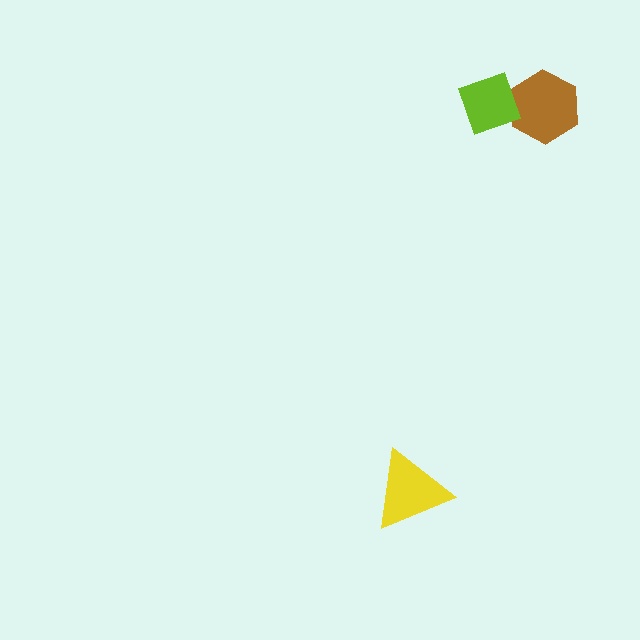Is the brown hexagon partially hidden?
Yes, it is partially covered by another shape.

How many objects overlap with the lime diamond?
1 object overlaps with the lime diamond.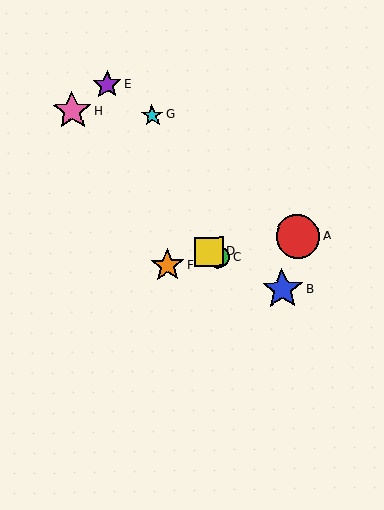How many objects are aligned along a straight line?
3 objects (B, C, D) are aligned along a straight line.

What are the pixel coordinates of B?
Object B is at (282, 289).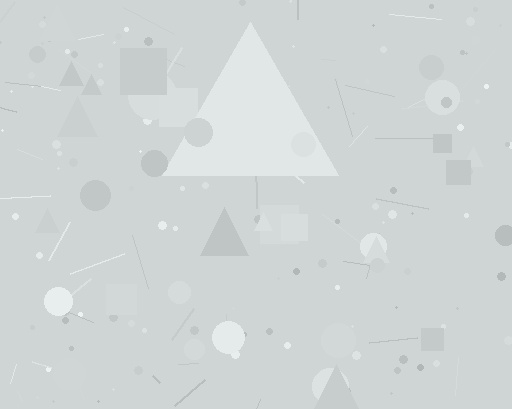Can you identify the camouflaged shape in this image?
The camouflaged shape is a triangle.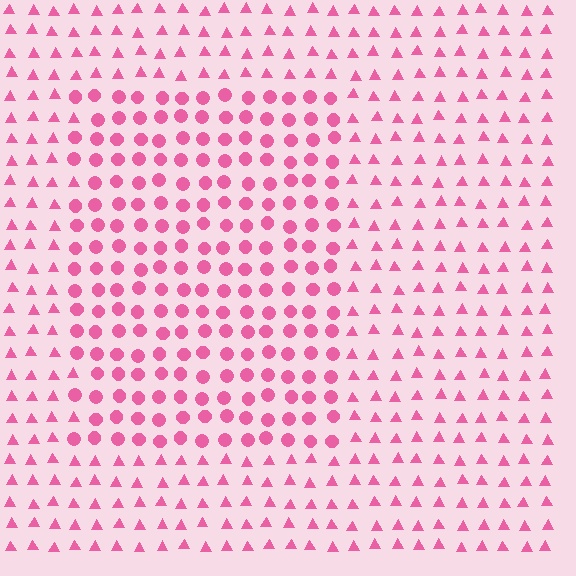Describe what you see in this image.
The image is filled with small pink elements arranged in a uniform grid. A rectangle-shaped region contains circles, while the surrounding area contains triangles. The boundary is defined purely by the change in element shape.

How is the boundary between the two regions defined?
The boundary is defined by a change in element shape: circles inside vs. triangles outside. All elements share the same color and spacing.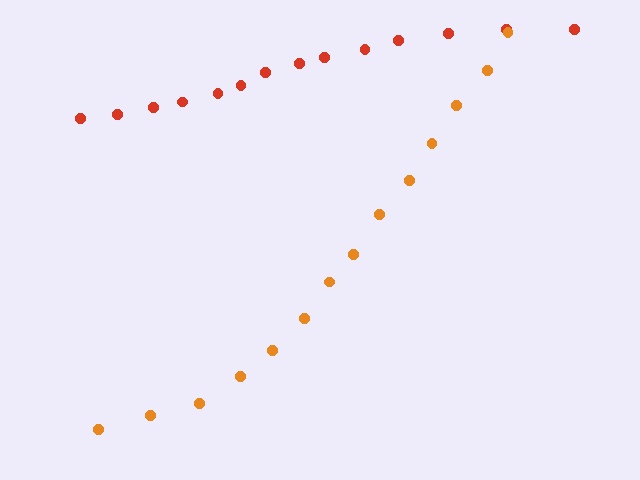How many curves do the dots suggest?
There are 2 distinct paths.